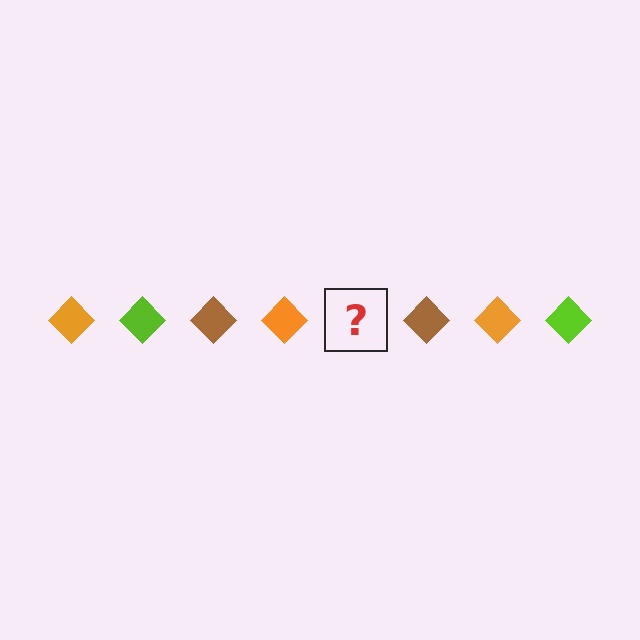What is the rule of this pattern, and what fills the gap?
The rule is that the pattern cycles through orange, lime, brown diamonds. The gap should be filled with a lime diamond.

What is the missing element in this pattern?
The missing element is a lime diamond.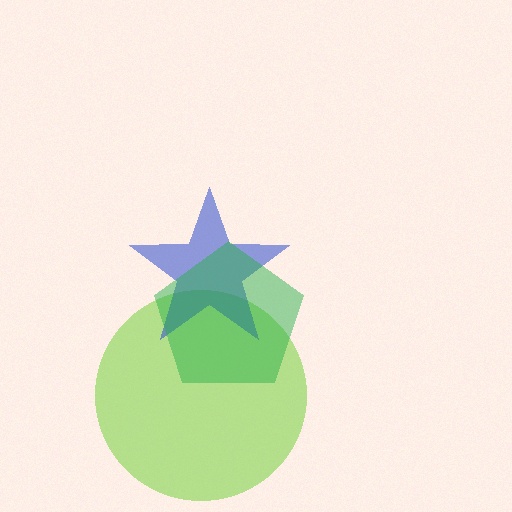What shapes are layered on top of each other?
The layered shapes are: a lime circle, a blue star, a green pentagon.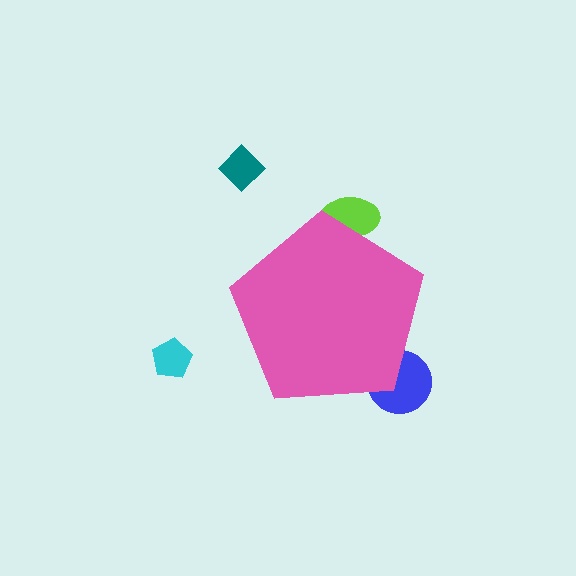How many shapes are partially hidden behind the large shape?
2 shapes are partially hidden.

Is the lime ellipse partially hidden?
Yes, the lime ellipse is partially hidden behind the pink pentagon.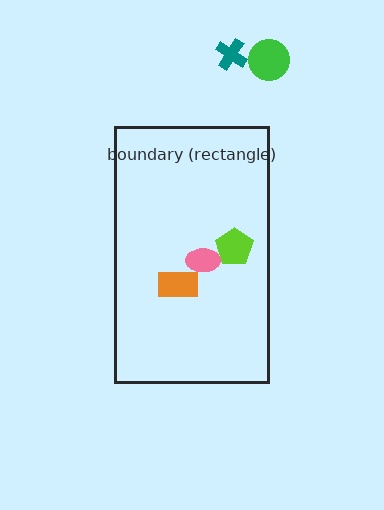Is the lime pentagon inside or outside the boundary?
Inside.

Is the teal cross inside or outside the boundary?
Outside.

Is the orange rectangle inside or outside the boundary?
Inside.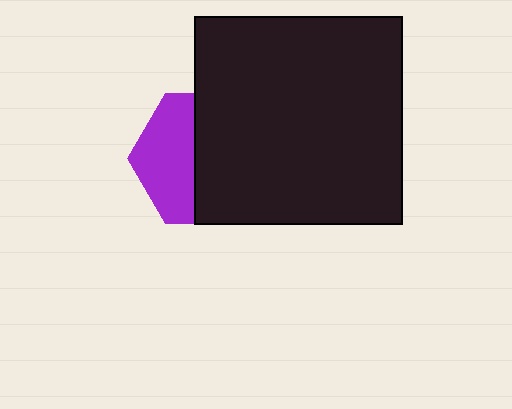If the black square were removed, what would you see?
You would see the complete purple hexagon.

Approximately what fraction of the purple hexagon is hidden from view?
Roughly 58% of the purple hexagon is hidden behind the black square.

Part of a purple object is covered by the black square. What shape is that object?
It is a hexagon.